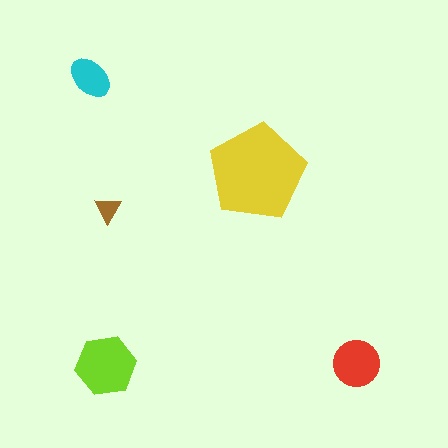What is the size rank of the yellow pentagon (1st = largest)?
1st.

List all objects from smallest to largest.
The brown triangle, the cyan ellipse, the red circle, the lime hexagon, the yellow pentagon.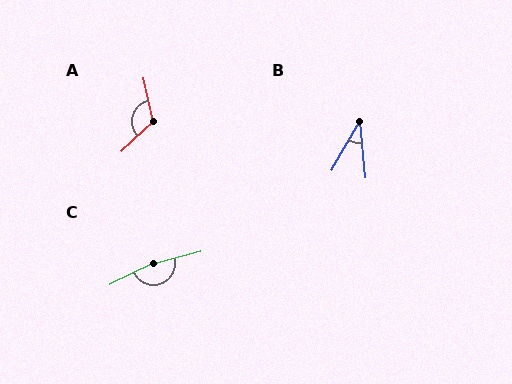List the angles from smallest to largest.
B (36°), A (121°), C (168°).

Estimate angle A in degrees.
Approximately 121 degrees.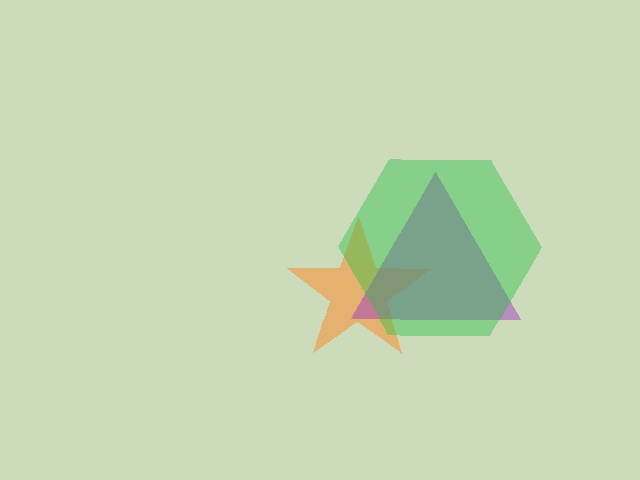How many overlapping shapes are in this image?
There are 3 overlapping shapes in the image.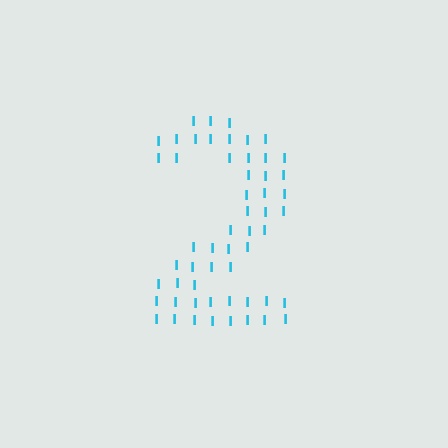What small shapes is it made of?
It is made of small letter I's.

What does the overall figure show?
The overall figure shows the digit 2.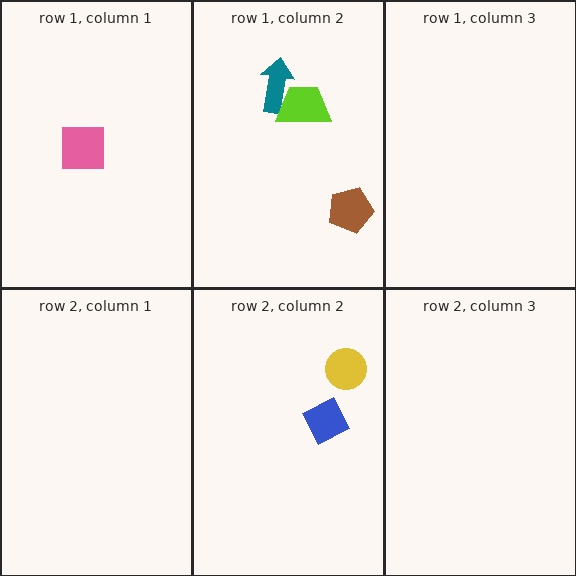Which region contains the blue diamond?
The row 2, column 2 region.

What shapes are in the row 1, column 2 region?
The teal arrow, the brown pentagon, the lime trapezoid.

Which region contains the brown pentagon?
The row 1, column 2 region.